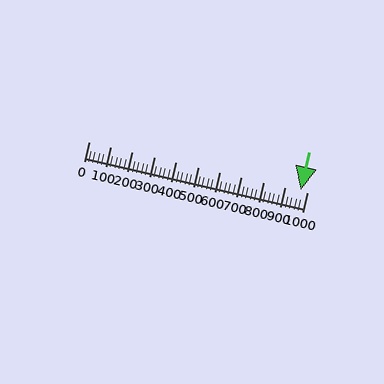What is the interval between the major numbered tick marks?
The major tick marks are spaced 100 units apart.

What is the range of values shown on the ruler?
The ruler shows values from 0 to 1000.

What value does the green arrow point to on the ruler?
The green arrow points to approximately 971.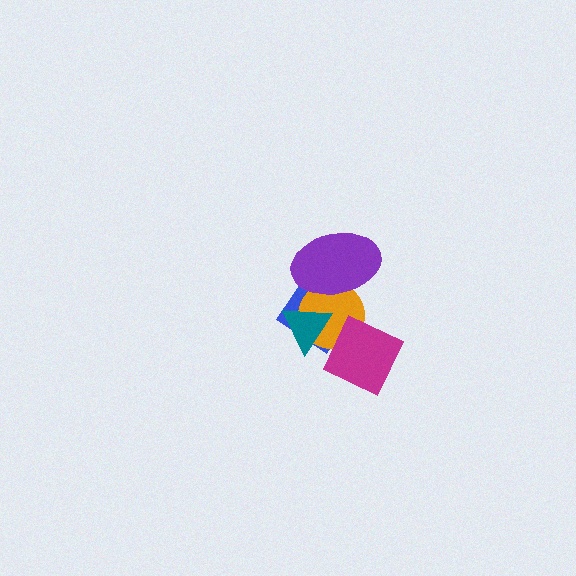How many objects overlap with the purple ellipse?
2 objects overlap with the purple ellipse.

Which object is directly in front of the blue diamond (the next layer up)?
The orange circle is directly in front of the blue diamond.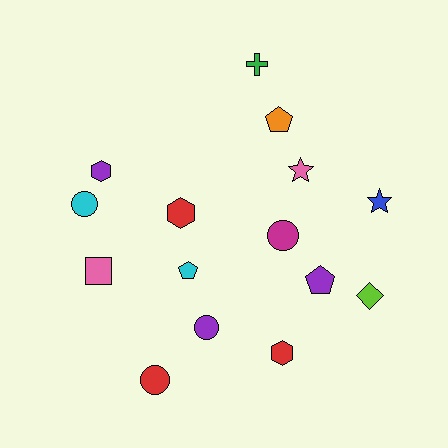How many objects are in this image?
There are 15 objects.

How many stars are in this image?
There are 2 stars.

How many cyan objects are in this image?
There are 2 cyan objects.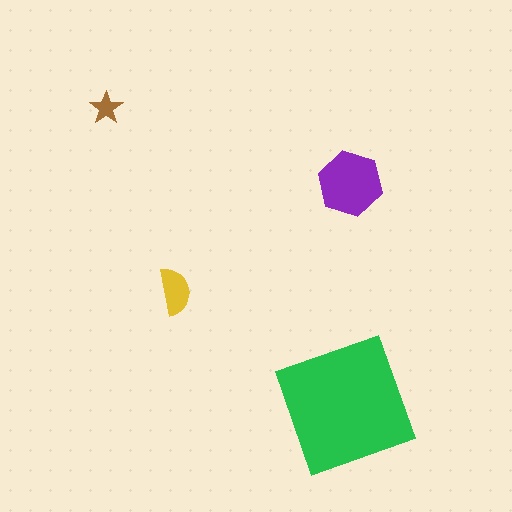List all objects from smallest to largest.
The brown star, the yellow semicircle, the purple hexagon, the green square.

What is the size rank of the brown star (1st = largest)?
4th.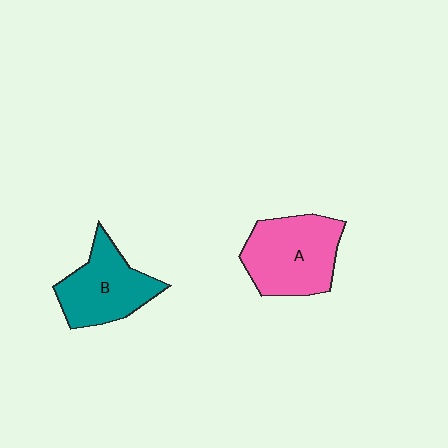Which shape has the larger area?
Shape A (pink).